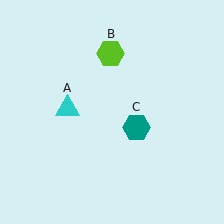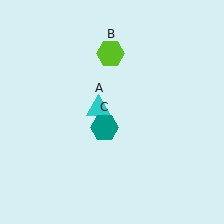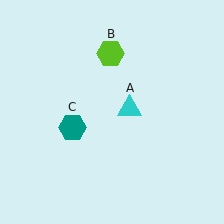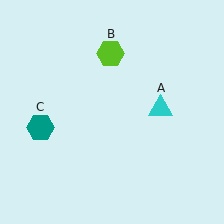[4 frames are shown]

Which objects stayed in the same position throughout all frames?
Lime hexagon (object B) remained stationary.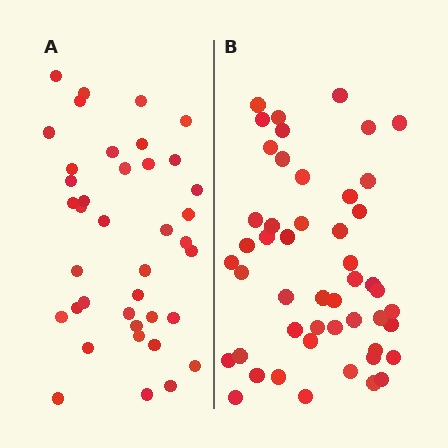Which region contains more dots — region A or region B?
Region B (the right region) has more dots.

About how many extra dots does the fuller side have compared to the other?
Region B has roughly 10 or so more dots than region A.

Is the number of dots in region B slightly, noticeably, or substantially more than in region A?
Region B has noticeably more, but not dramatically so. The ratio is roughly 1.3 to 1.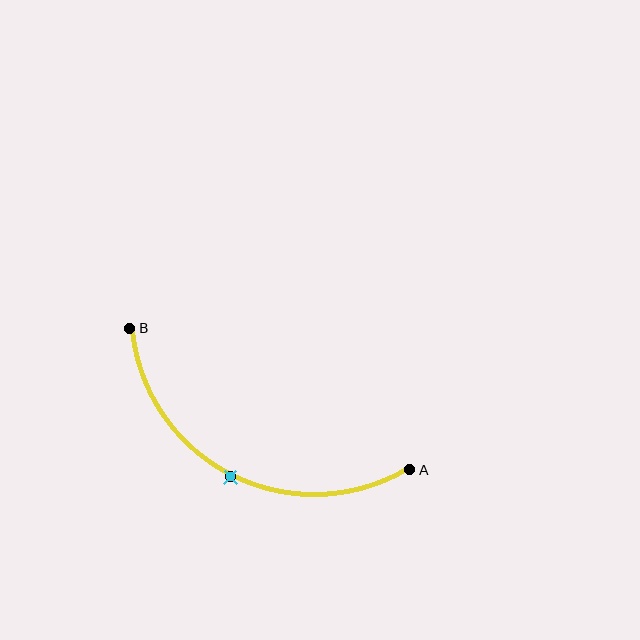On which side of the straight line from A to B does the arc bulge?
The arc bulges below the straight line connecting A and B.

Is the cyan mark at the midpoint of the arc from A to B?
Yes. The cyan mark lies on the arc at equal arc-length from both A and B — it is the arc midpoint.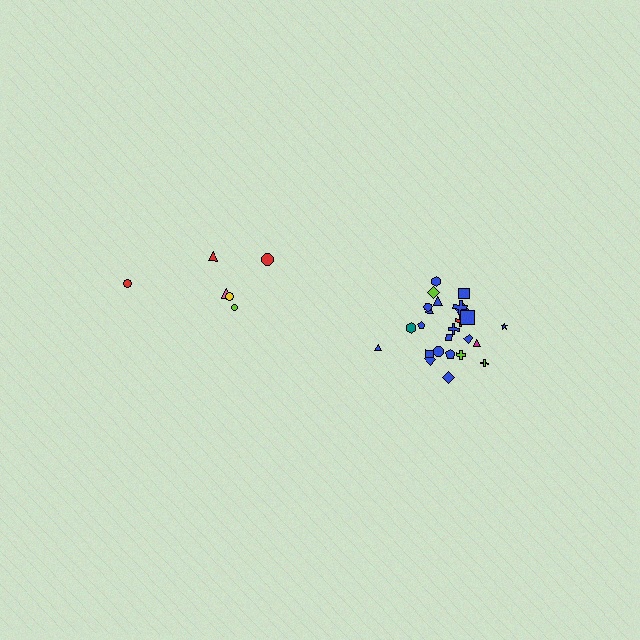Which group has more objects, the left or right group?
The right group.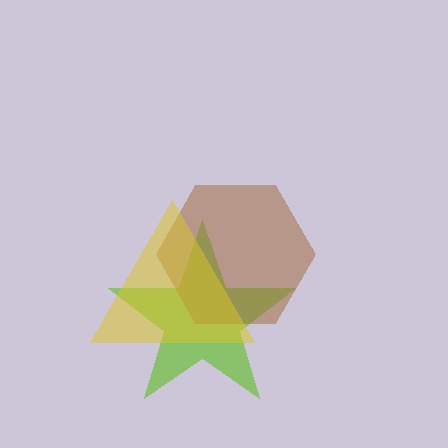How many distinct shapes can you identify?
There are 3 distinct shapes: a lime star, a brown hexagon, a yellow triangle.